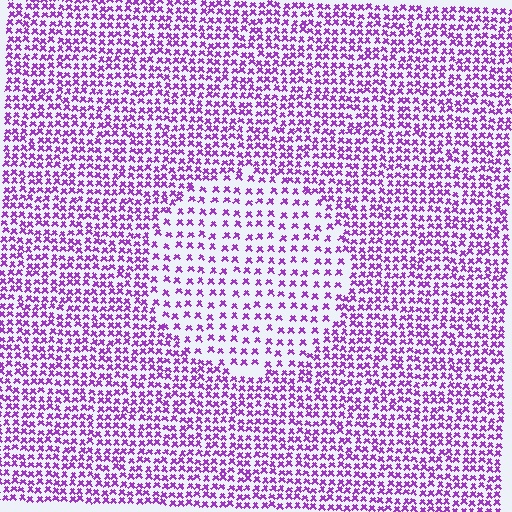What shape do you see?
I see a circle.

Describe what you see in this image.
The image contains small purple elements arranged at two different densities. A circle-shaped region is visible where the elements are less densely packed than the surrounding area.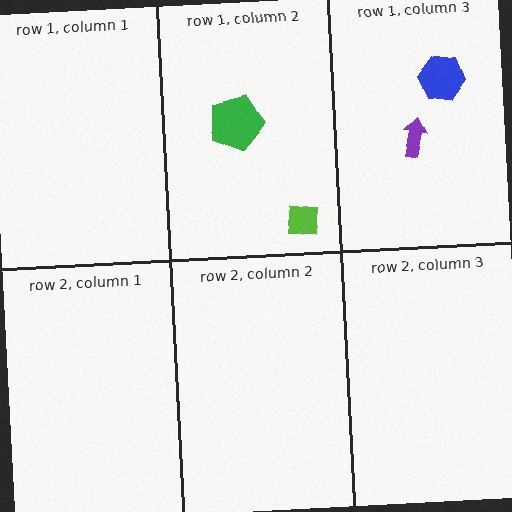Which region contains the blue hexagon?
The row 1, column 3 region.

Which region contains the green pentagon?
The row 1, column 2 region.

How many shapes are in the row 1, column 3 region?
2.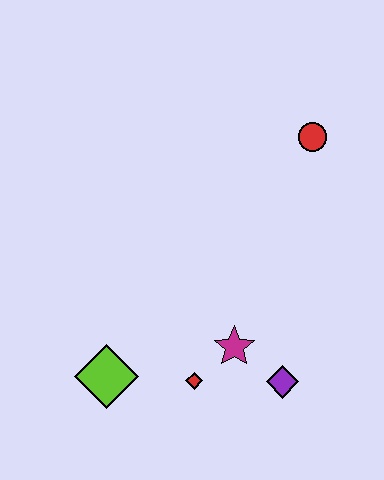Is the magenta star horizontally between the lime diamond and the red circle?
Yes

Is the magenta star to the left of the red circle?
Yes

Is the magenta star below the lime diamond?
No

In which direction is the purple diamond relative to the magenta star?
The purple diamond is to the right of the magenta star.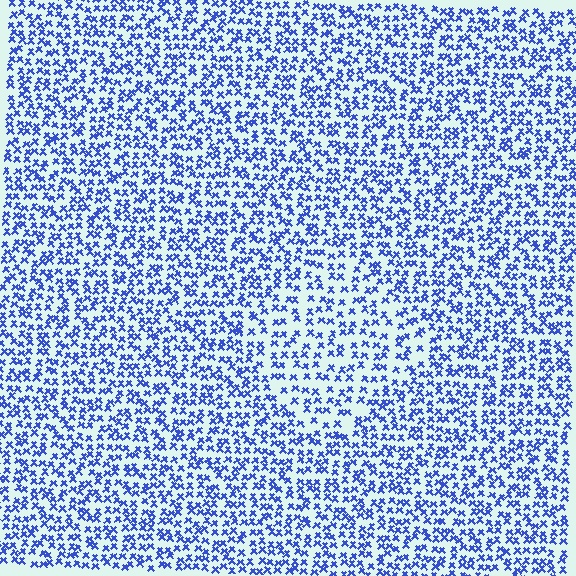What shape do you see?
I see a diamond.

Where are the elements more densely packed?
The elements are more densely packed outside the diamond boundary.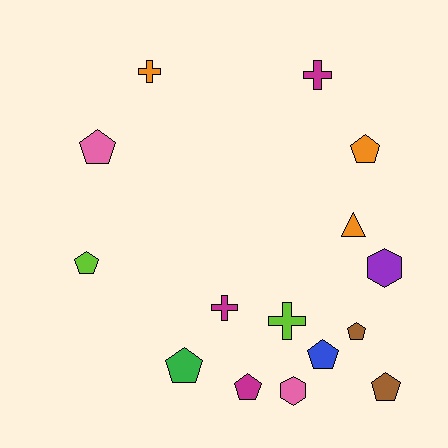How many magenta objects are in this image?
There are 3 magenta objects.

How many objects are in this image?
There are 15 objects.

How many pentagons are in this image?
There are 8 pentagons.